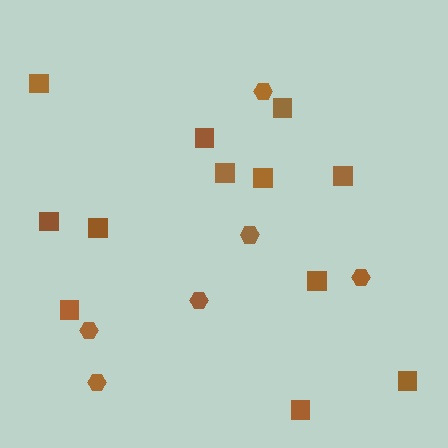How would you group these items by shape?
There are 2 groups: one group of squares (12) and one group of hexagons (6).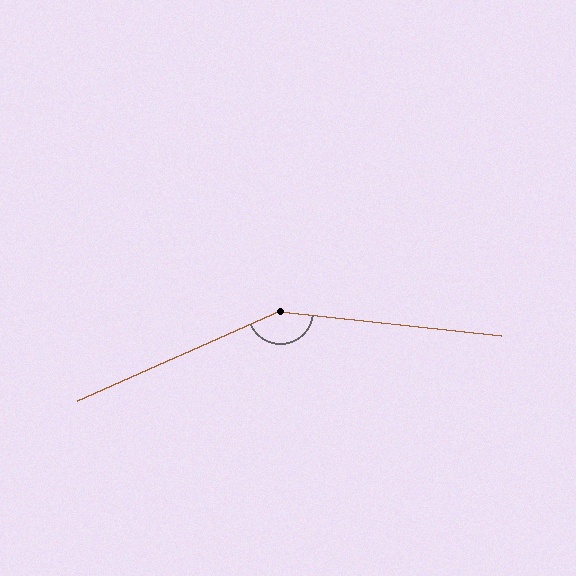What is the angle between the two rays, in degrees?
Approximately 150 degrees.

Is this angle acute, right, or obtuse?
It is obtuse.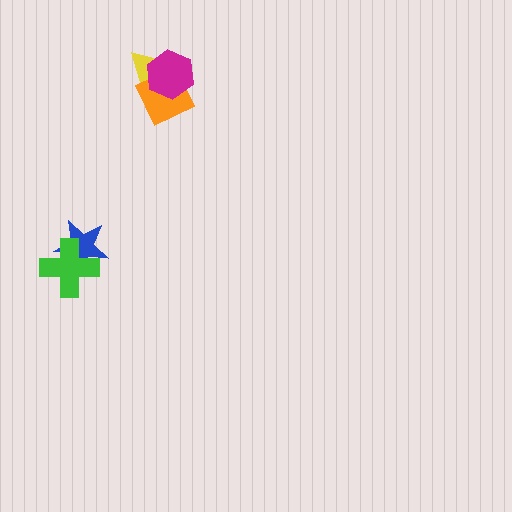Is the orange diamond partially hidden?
Yes, it is partially covered by another shape.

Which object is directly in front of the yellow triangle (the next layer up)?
The orange diamond is directly in front of the yellow triangle.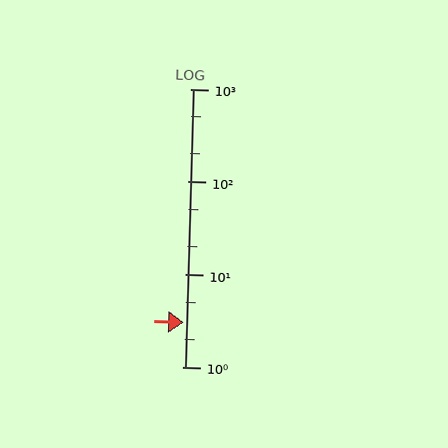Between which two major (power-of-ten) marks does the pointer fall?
The pointer is between 1 and 10.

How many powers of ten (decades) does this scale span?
The scale spans 3 decades, from 1 to 1000.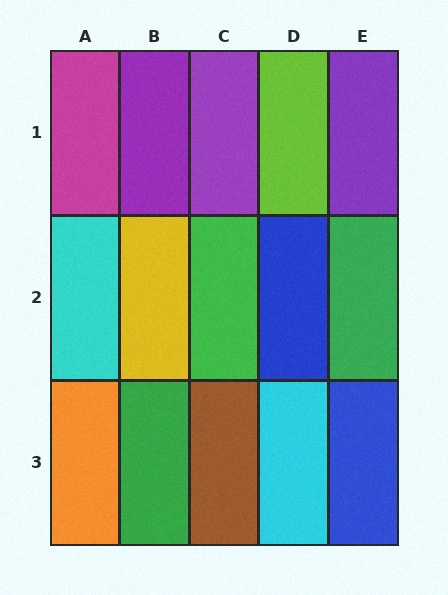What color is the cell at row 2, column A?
Cyan.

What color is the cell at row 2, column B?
Yellow.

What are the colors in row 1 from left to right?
Magenta, purple, purple, lime, purple.